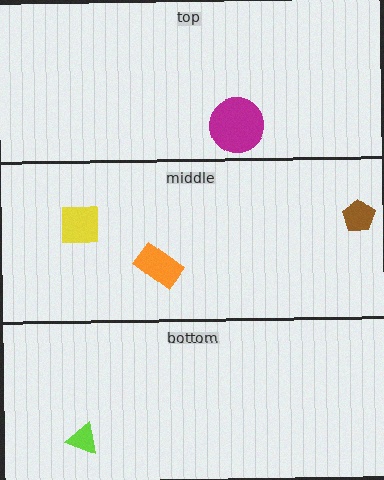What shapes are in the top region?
The magenta circle.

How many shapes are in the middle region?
3.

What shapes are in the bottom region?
The lime triangle.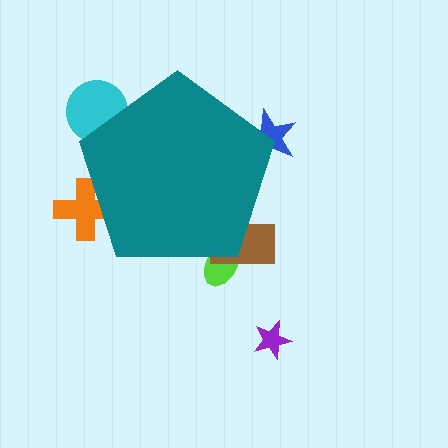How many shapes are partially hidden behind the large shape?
5 shapes are partially hidden.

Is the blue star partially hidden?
Yes, the blue star is partially hidden behind the teal pentagon.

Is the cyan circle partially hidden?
Yes, the cyan circle is partially hidden behind the teal pentagon.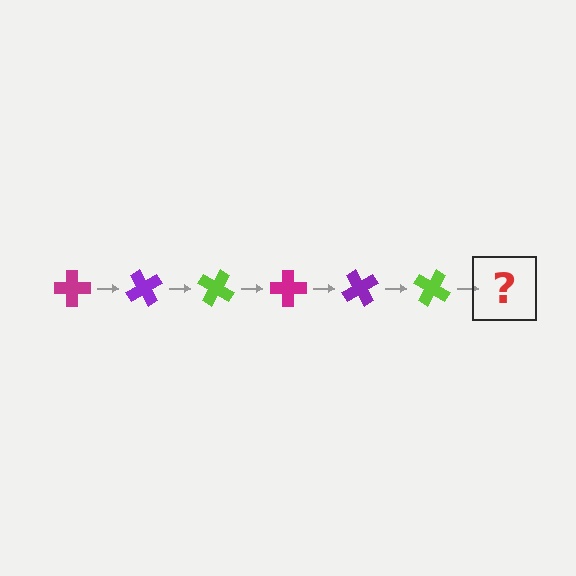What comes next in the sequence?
The next element should be a magenta cross, rotated 360 degrees from the start.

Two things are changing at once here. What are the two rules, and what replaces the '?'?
The two rules are that it rotates 60 degrees each step and the color cycles through magenta, purple, and lime. The '?' should be a magenta cross, rotated 360 degrees from the start.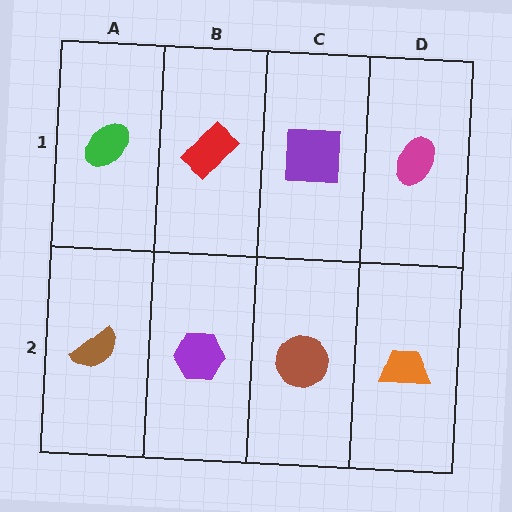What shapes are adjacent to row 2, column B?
A red rectangle (row 1, column B), a brown semicircle (row 2, column A), a brown circle (row 2, column C).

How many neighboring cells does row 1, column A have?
2.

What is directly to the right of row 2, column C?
An orange trapezoid.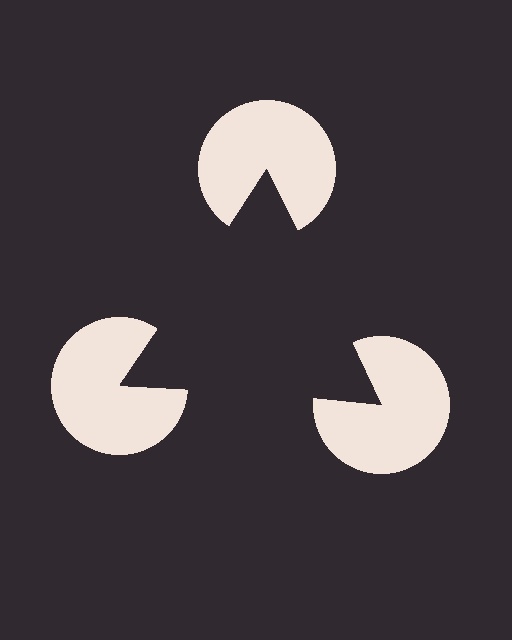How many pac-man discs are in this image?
There are 3 — one at each vertex of the illusory triangle.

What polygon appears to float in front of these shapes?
An illusory triangle — its edges are inferred from the aligned wedge cuts in the pac-man discs, not physically drawn.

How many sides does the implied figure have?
3 sides.